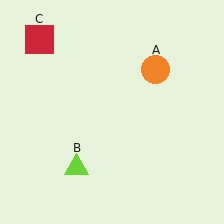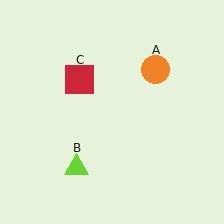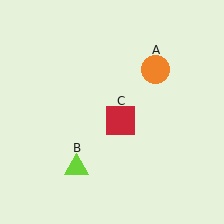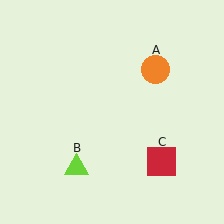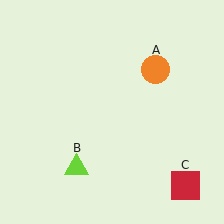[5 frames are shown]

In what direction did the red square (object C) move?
The red square (object C) moved down and to the right.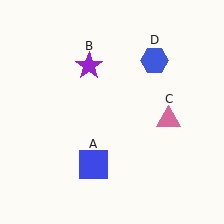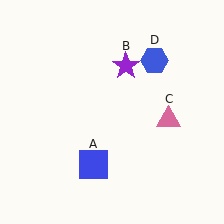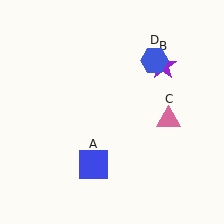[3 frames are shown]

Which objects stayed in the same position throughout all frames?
Blue square (object A) and pink triangle (object C) and blue hexagon (object D) remained stationary.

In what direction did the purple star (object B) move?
The purple star (object B) moved right.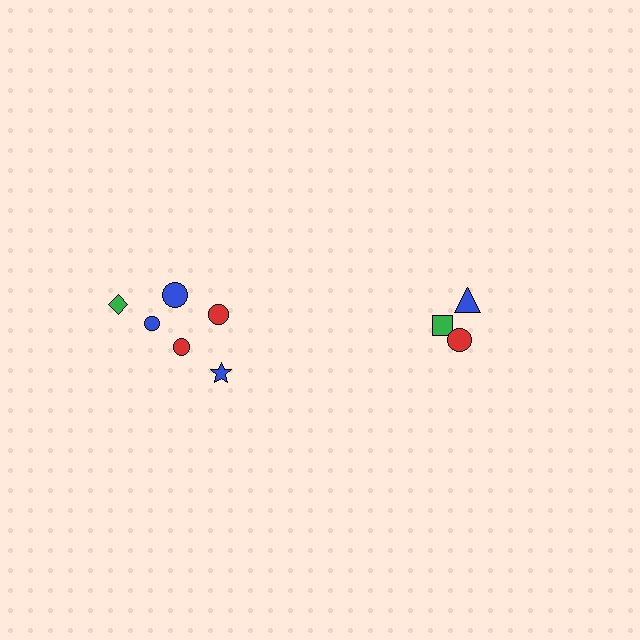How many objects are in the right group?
There are 3 objects.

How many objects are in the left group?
There are 6 objects.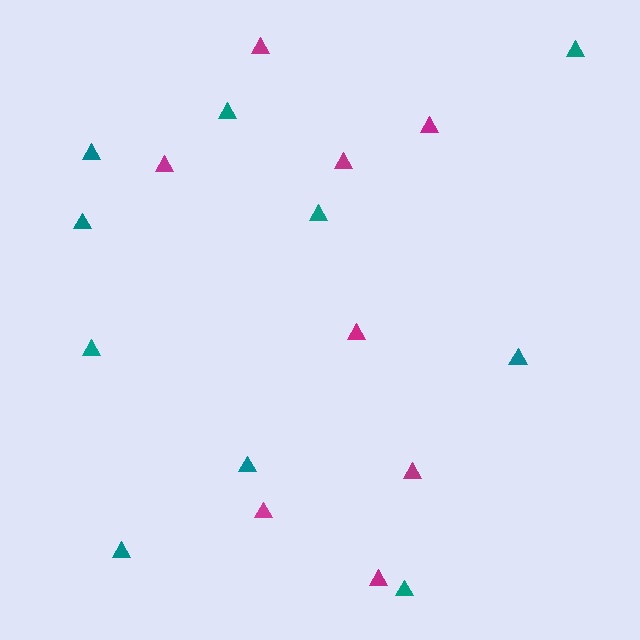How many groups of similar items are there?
There are 2 groups: one group of teal triangles (10) and one group of magenta triangles (8).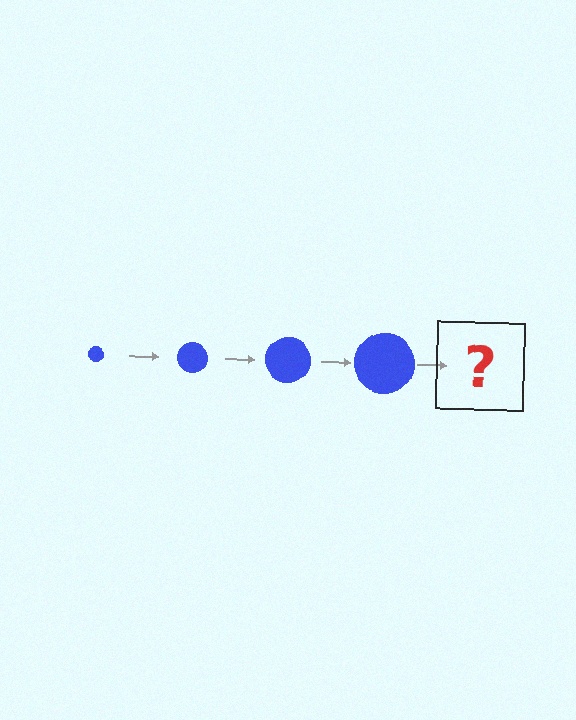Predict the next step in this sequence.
The next step is a blue circle, larger than the previous one.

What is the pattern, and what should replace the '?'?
The pattern is that the circle gets progressively larger each step. The '?' should be a blue circle, larger than the previous one.